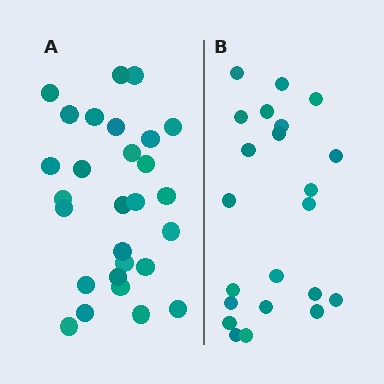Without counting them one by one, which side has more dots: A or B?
Region A (the left region) has more dots.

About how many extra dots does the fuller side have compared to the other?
Region A has about 6 more dots than region B.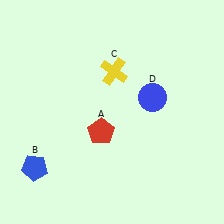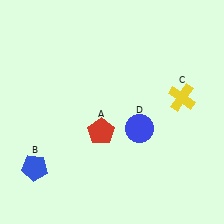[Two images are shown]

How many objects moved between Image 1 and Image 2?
2 objects moved between the two images.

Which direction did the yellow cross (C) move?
The yellow cross (C) moved right.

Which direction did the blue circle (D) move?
The blue circle (D) moved down.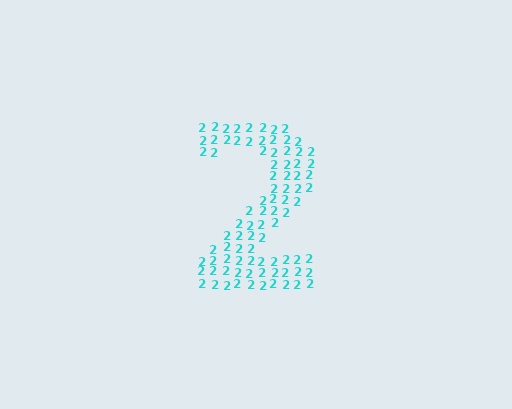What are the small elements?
The small elements are digit 2's.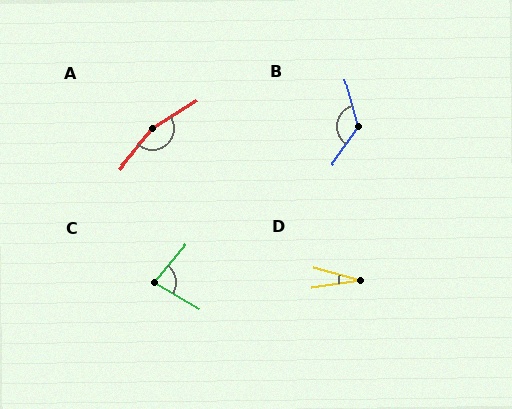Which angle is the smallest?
D, at approximately 24 degrees.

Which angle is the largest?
A, at approximately 161 degrees.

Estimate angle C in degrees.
Approximately 80 degrees.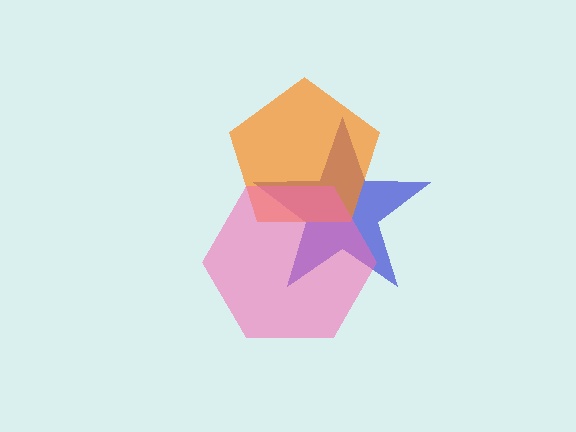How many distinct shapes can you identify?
There are 3 distinct shapes: a blue star, an orange pentagon, a pink hexagon.